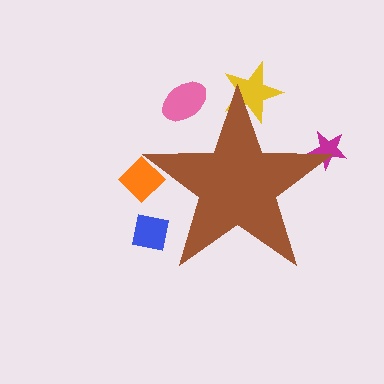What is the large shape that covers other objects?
A brown star.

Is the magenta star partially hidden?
Yes, the magenta star is partially hidden behind the brown star.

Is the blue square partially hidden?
Yes, the blue square is partially hidden behind the brown star.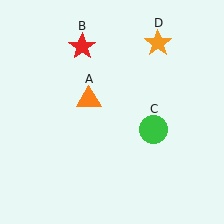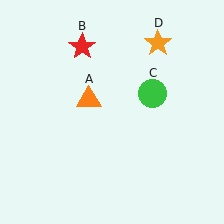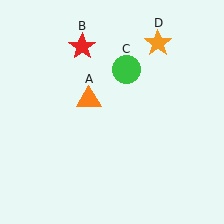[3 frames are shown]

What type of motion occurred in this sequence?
The green circle (object C) rotated counterclockwise around the center of the scene.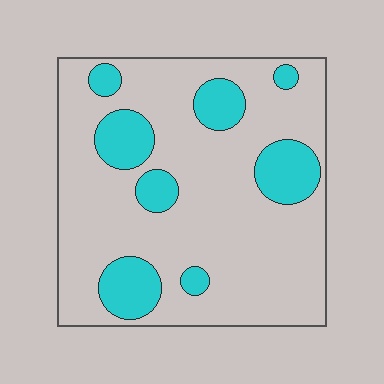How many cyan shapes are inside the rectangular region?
8.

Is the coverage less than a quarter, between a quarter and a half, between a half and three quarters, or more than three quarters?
Less than a quarter.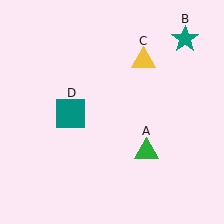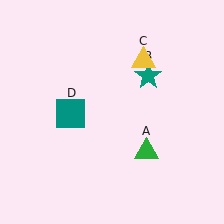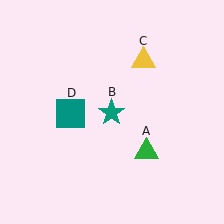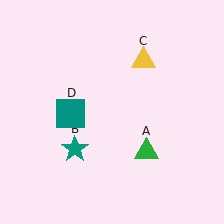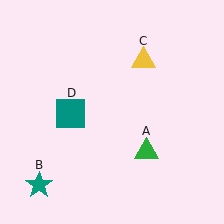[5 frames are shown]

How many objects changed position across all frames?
1 object changed position: teal star (object B).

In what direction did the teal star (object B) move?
The teal star (object B) moved down and to the left.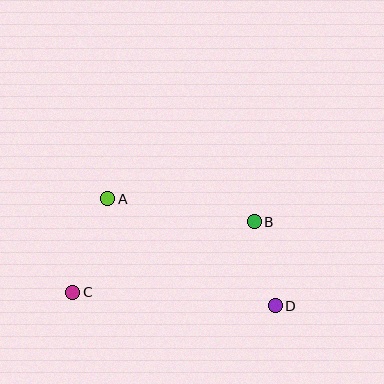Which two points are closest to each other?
Points B and D are closest to each other.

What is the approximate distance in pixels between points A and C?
The distance between A and C is approximately 100 pixels.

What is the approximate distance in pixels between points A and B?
The distance between A and B is approximately 148 pixels.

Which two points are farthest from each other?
Points C and D are farthest from each other.